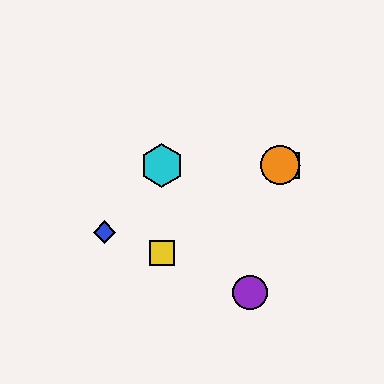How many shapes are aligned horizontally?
4 shapes (the red diamond, the green square, the orange circle, the cyan hexagon) are aligned horizontally.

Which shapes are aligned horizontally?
The red diamond, the green square, the orange circle, the cyan hexagon are aligned horizontally.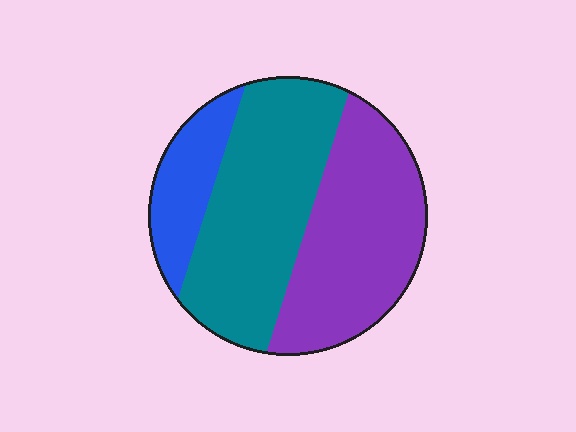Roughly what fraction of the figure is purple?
Purple covers roughly 40% of the figure.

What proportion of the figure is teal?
Teal takes up between a third and a half of the figure.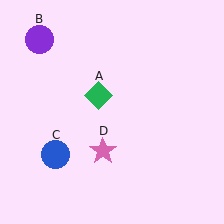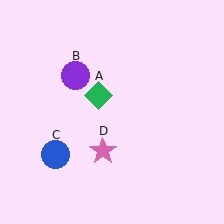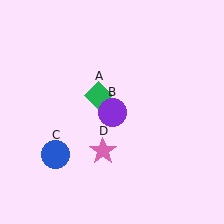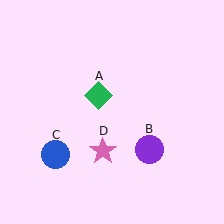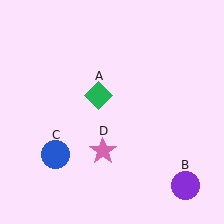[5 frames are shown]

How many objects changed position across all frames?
1 object changed position: purple circle (object B).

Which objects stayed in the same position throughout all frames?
Green diamond (object A) and blue circle (object C) and pink star (object D) remained stationary.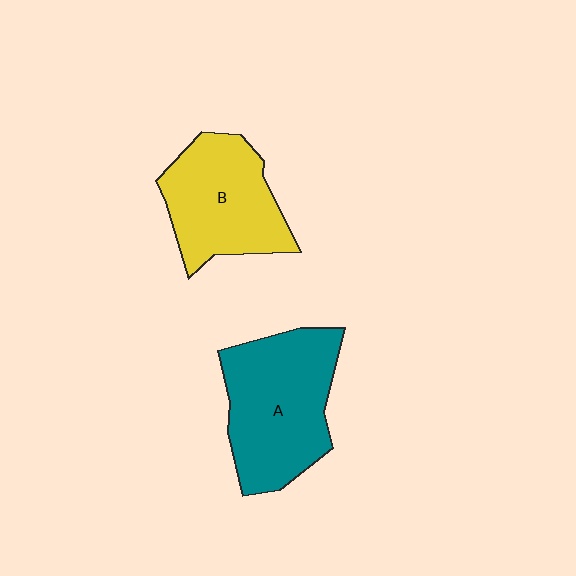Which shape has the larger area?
Shape A (teal).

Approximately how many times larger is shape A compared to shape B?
Approximately 1.2 times.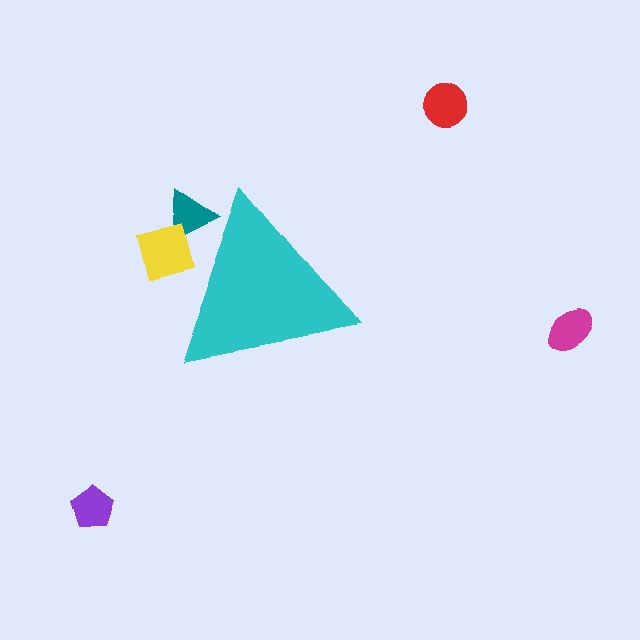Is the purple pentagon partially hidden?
No, the purple pentagon is fully visible.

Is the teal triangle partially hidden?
Yes, the teal triangle is partially hidden behind the cyan triangle.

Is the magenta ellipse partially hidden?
No, the magenta ellipse is fully visible.